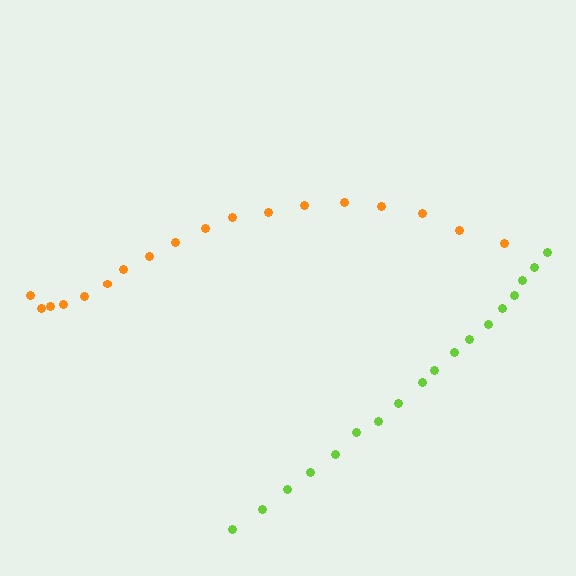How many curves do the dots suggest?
There are 2 distinct paths.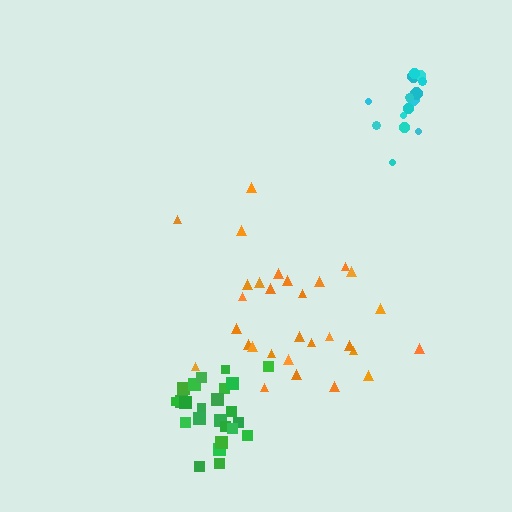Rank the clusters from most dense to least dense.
green, cyan, orange.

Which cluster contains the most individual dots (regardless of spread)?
Orange (30).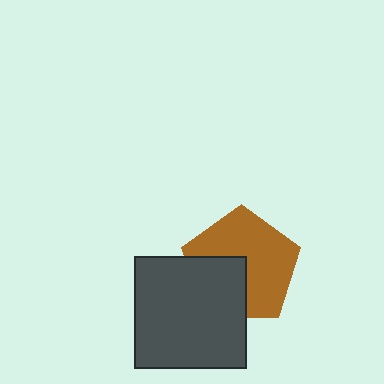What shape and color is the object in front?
The object in front is a dark gray square.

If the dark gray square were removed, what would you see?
You would see the complete brown pentagon.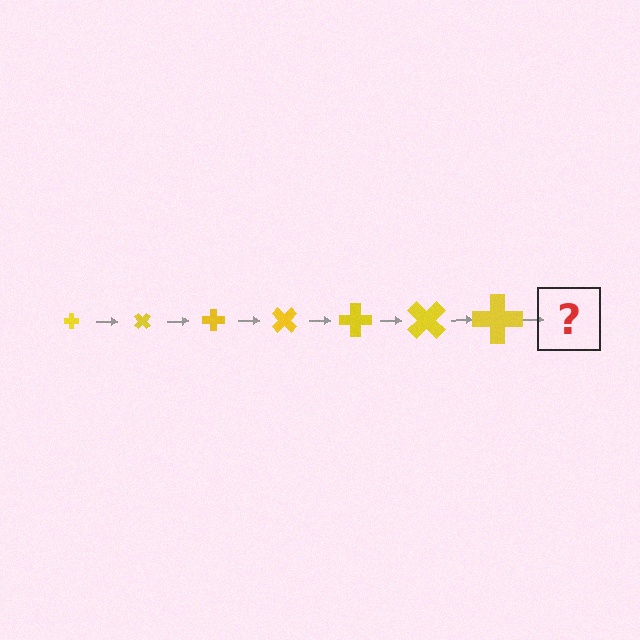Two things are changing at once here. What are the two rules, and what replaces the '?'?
The two rules are that the cross grows larger each step and it rotates 45 degrees each step. The '?' should be a cross, larger than the previous one and rotated 315 degrees from the start.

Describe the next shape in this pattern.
It should be a cross, larger than the previous one and rotated 315 degrees from the start.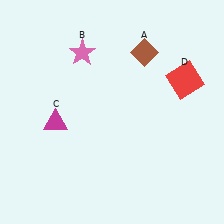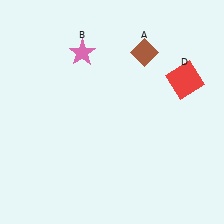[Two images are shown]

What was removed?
The magenta triangle (C) was removed in Image 2.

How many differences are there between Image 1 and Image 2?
There is 1 difference between the two images.